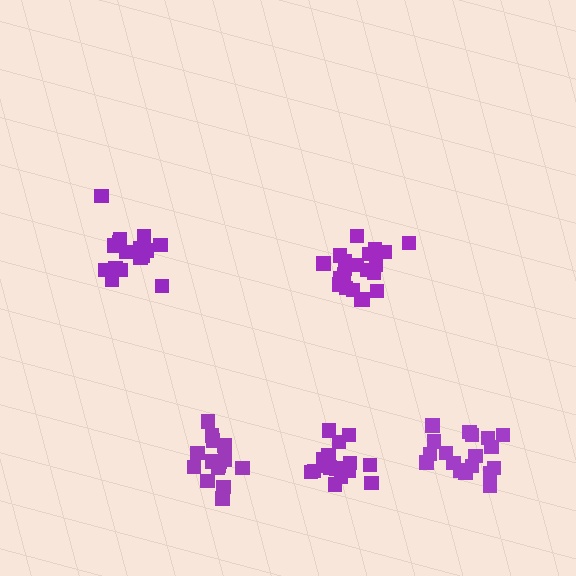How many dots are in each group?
Group 1: 16 dots, Group 2: 21 dots, Group 3: 19 dots, Group 4: 16 dots, Group 5: 17 dots (89 total).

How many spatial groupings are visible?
There are 5 spatial groupings.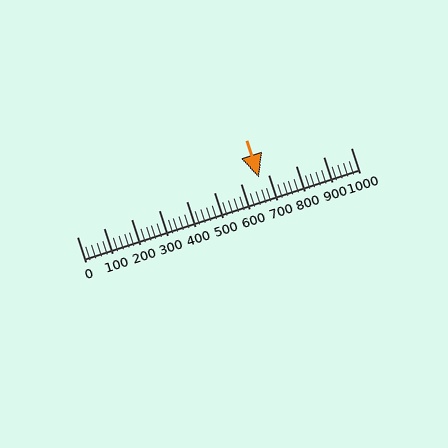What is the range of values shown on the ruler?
The ruler shows values from 0 to 1000.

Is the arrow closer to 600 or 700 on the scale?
The arrow is closer to 700.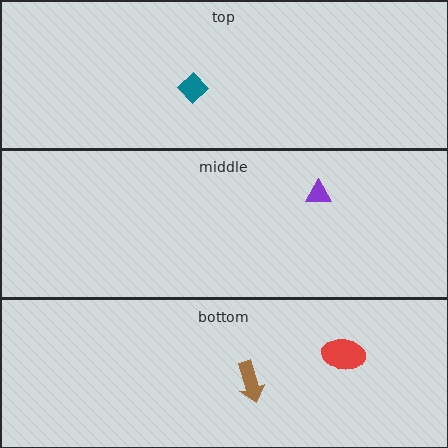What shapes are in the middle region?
The purple triangle.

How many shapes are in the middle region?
1.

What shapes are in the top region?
The teal diamond.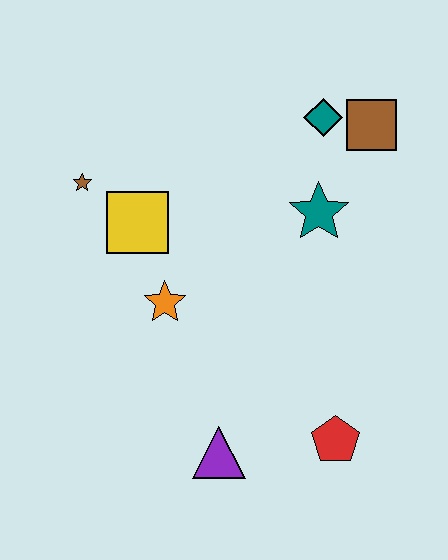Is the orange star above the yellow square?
No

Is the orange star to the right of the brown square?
No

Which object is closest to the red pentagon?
The purple triangle is closest to the red pentagon.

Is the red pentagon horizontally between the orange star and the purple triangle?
No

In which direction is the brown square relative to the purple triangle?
The brown square is above the purple triangle.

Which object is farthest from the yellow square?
The red pentagon is farthest from the yellow square.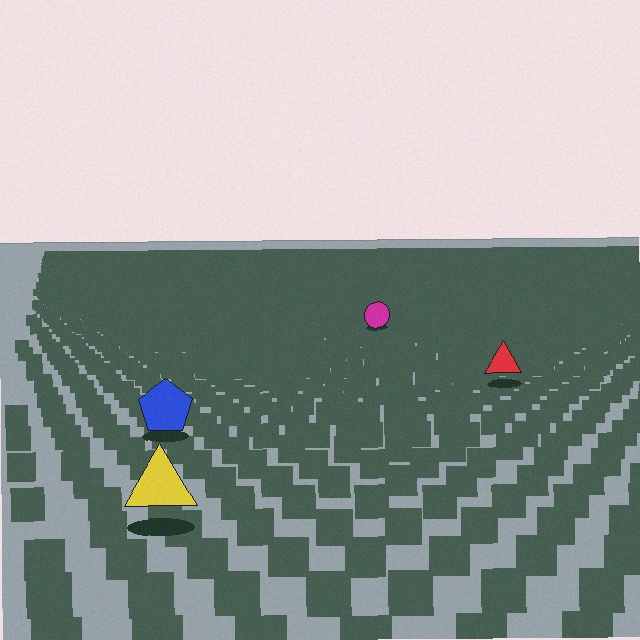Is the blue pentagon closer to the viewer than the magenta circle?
Yes. The blue pentagon is closer — you can tell from the texture gradient: the ground texture is coarser near it.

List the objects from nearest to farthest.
From nearest to farthest: the yellow triangle, the blue pentagon, the red triangle, the magenta circle.